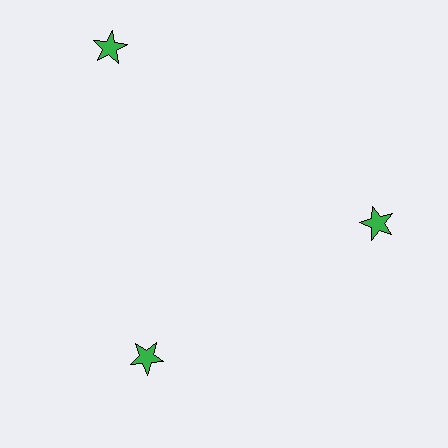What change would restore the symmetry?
The symmetry would be restored by moving it inward, back onto the ring so that all 3 stars sit at equal angles and equal distance from the center.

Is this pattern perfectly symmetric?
No. The 3 green stars are arranged in a ring, but one element near the 11 o'clock position is pushed outward from the center, breaking the 3-fold rotational symmetry.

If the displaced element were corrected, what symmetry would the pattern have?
It would have 3-fold rotational symmetry — the pattern would map onto itself every 120 degrees.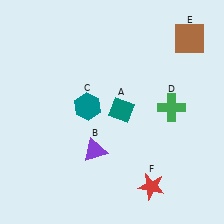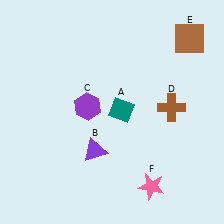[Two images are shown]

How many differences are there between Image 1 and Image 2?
There are 3 differences between the two images.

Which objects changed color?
C changed from teal to purple. D changed from green to brown. F changed from red to pink.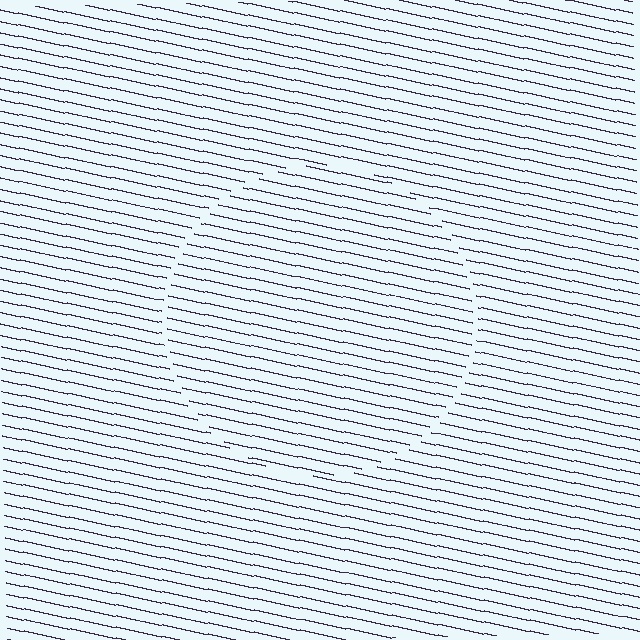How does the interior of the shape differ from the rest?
The interior of the shape contains the same grating, shifted by half a period — the contour is defined by the phase discontinuity where line-ends from the inner and outer gratings abut.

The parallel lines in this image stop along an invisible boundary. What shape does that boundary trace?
An illusory circle. The interior of the shape contains the same grating, shifted by half a period — the contour is defined by the phase discontinuity where line-ends from the inner and outer gratings abut.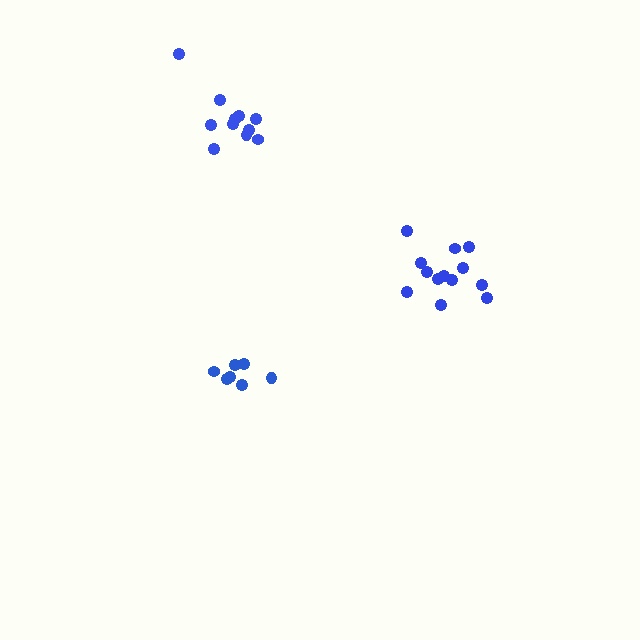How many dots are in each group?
Group 1: 7 dots, Group 2: 11 dots, Group 3: 13 dots (31 total).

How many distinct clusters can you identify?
There are 3 distinct clusters.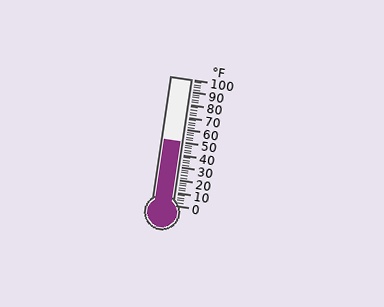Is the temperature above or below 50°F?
The temperature is at 50°F.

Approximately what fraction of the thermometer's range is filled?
The thermometer is filled to approximately 50% of its range.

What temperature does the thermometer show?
The thermometer shows approximately 50°F.